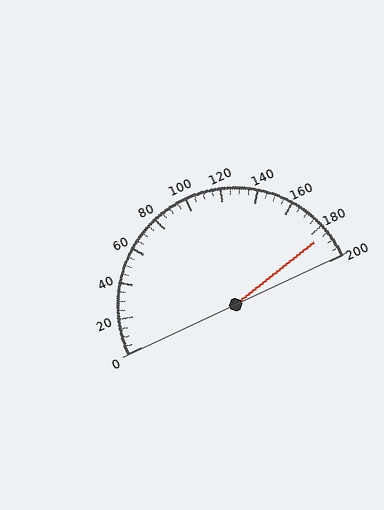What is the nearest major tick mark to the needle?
The nearest major tick mark is 180.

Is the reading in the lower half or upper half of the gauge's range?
The reading is in the upper half of the range (0 to 200).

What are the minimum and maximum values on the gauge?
The gauge ranges from 0 to 200.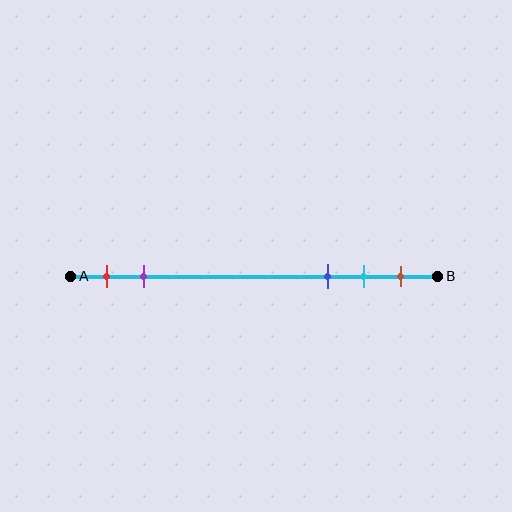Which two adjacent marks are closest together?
The cyan and brown marks are the closest adjacent pair.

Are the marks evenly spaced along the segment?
No, the marks are not evenly spaced.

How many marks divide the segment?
There are 5 marks dividing the segment.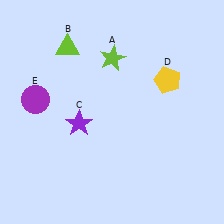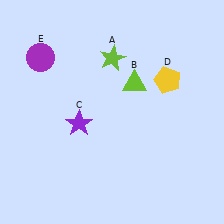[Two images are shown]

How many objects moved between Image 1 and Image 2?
2 objects moved between the two images.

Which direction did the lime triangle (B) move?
The lime triangle (B) moved right.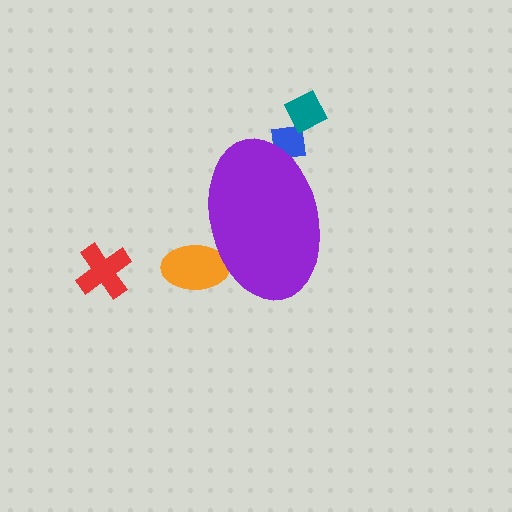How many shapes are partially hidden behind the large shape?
2 shapes are partially hidden.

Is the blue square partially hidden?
Yes, the blue square is partially hidden behind the purple ellipse.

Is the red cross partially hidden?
No, the red cross is fully visible.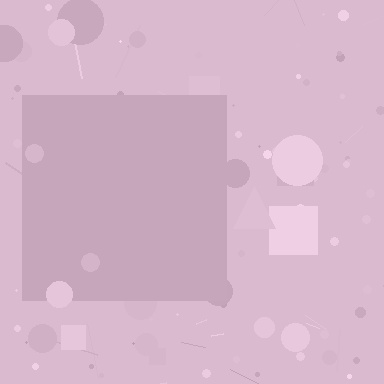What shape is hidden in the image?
A square is hidden in the image.